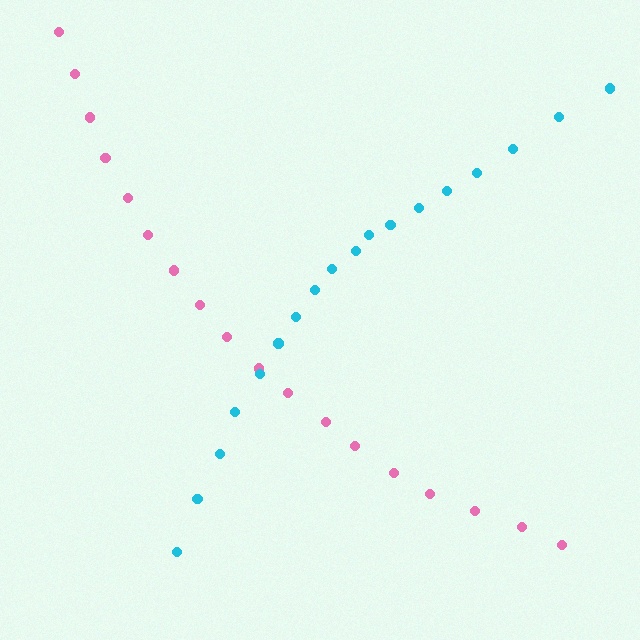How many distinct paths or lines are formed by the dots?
There are 2 distinct paths.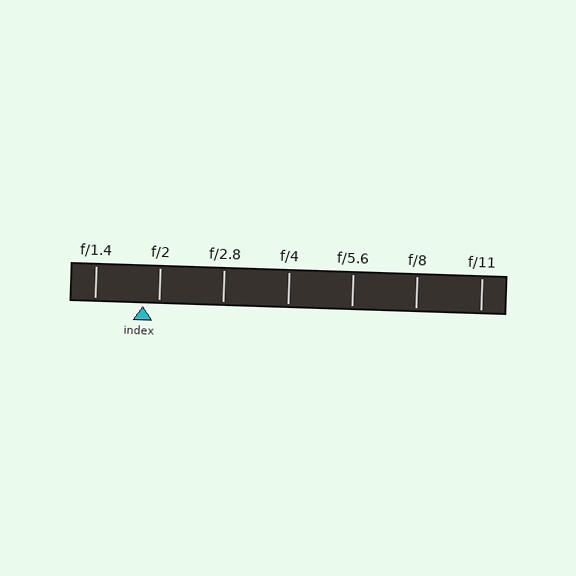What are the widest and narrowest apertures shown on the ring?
The widest aperture shown is f/1.4 and the narrowest is f/11.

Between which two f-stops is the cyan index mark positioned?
The index mark is between f/1.4 and f/2.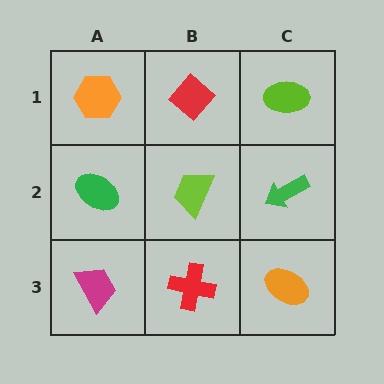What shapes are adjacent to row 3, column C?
A green arrow (row 2, column C), a red cross (row 3, column B).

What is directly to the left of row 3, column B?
A magenta trapezoid.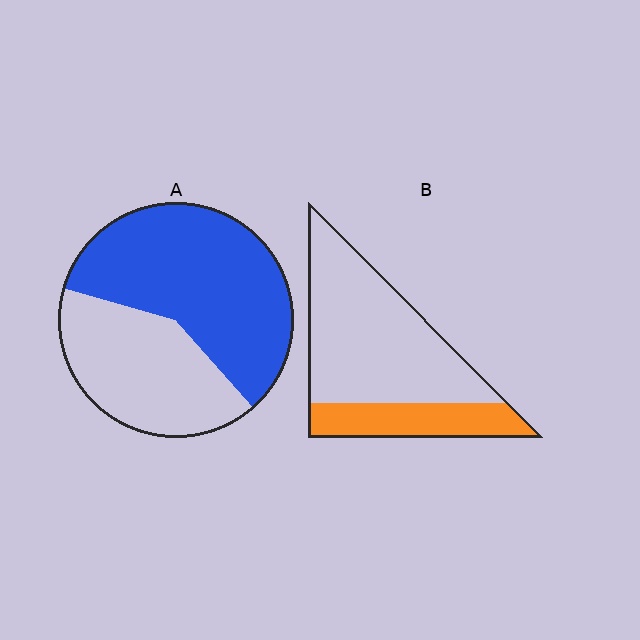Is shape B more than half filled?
No.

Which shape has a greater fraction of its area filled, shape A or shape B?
Shape A.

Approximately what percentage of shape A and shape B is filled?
A is approximately 60% and B is approximately 25%.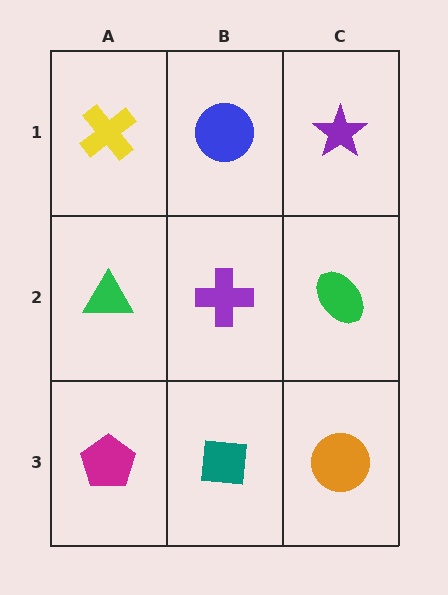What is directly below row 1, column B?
A purple cross.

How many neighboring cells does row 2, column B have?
4.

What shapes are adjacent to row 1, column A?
A green triangle (row 2, column A), a blue circle (row 1, column B).